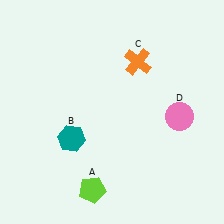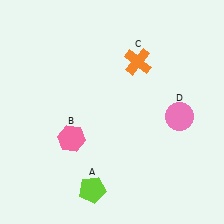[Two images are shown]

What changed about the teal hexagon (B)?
In Image 1, B is teal. In Image 2, it changed to pink.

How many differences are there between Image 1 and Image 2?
There is 1 difference between the two images.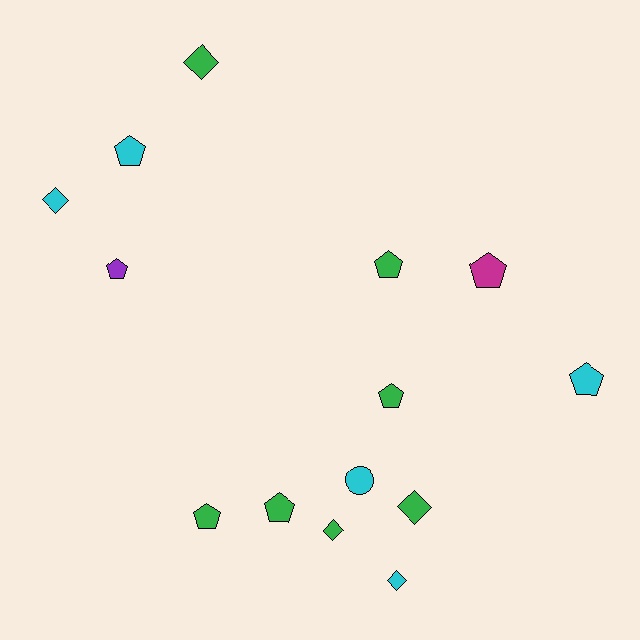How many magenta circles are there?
There are no magenta circles.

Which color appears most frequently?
Green, with 7 objects.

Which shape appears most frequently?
Pentagon, with 8 objects.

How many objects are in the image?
There are 14 objects.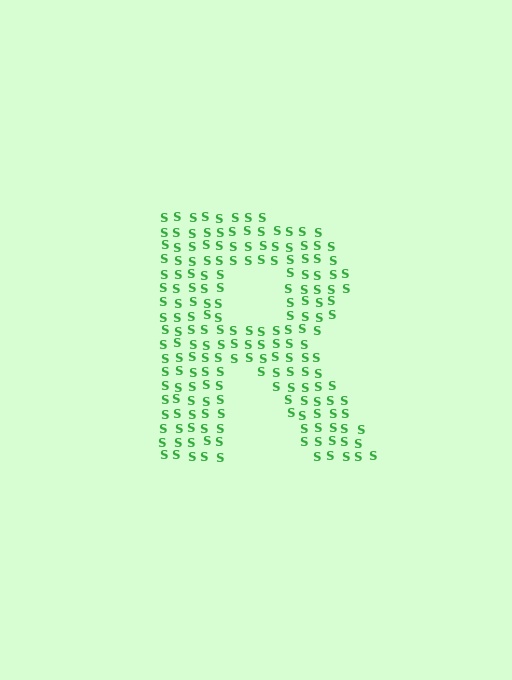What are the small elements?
The small elements are letter S's.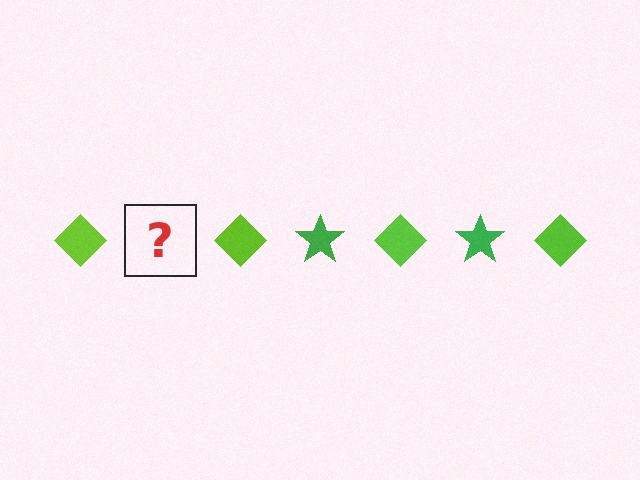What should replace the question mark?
The question mark should be replaced with a green star.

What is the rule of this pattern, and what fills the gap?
The rule is that the pattern alternates between lime diamond and green star. The gap should be filled with a green star.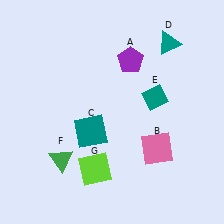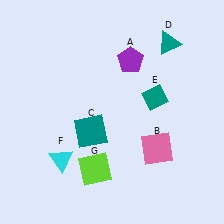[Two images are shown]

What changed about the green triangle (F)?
In Image 1, F is green. In Image 2, it changed to cyan.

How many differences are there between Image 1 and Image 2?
There is 1 difference between the two images.